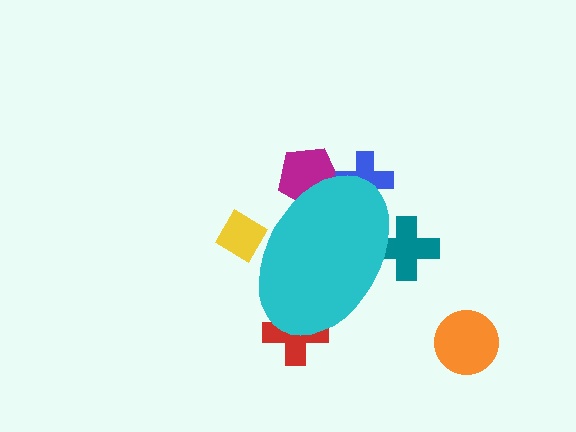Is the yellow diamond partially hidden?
Yes, the yellow diamond is partially hidden behind the cyan ellipse.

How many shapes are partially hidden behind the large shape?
5 shapes are partially hidden.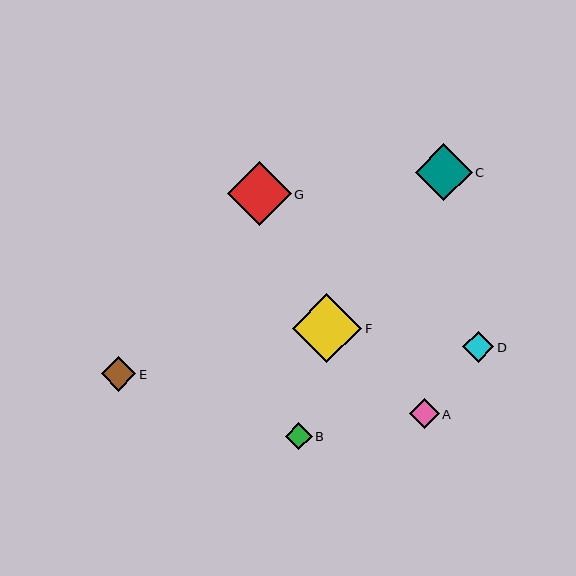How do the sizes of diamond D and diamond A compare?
Diamond D and diamond A are approximately the same size.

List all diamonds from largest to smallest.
From largest to smallest: F, G, C, E, D, A, B.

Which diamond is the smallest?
Diamond B is the smallest with a size of approximately 27 pixels.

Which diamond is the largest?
Diamond F is the largest with a size of approximately 69 pixels.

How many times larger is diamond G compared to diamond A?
Diamond G is approximately 2.1 times the size of diamond A.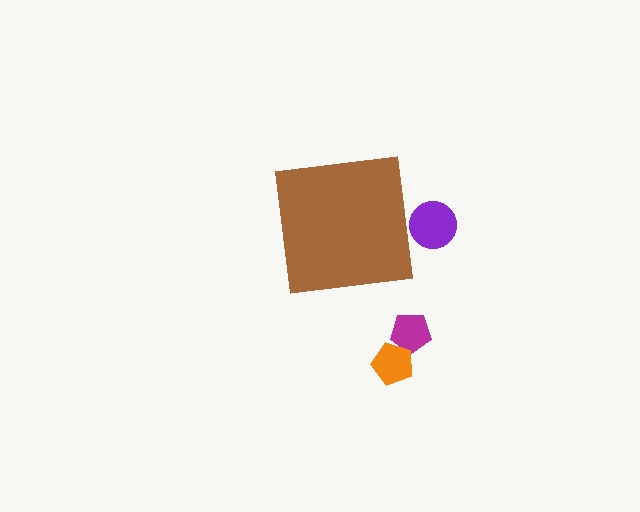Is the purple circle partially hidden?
Yes, the purple circle is partially hidden behind the brown square.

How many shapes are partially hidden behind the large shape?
1 shape is partially hidden.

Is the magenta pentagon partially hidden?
No, the magenta pentagon is fully visible.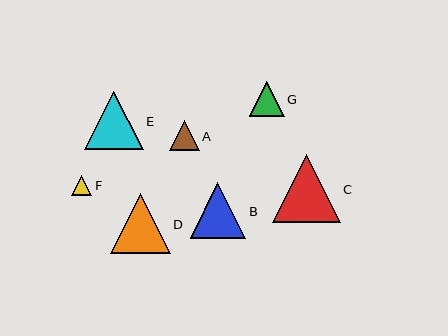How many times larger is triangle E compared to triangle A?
Triangle E is approximately 1.9 times the size of triangle A.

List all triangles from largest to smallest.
From largest to smallest: C, D, E, B, G, A, F.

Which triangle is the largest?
Triangle C is the largest with a size of approximately 68 pixels.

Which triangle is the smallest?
Triangle F is the smallest with a size of approximately 21 pixels.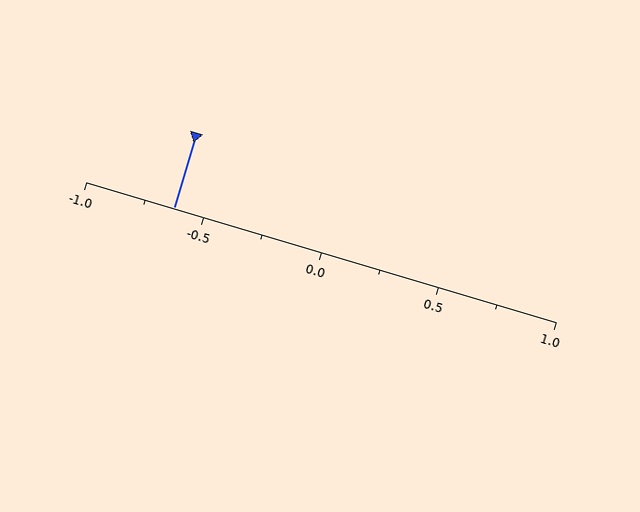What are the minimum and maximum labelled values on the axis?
The axis runs from -1.0 to 1.0.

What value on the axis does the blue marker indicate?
The marker indicates approximately -0.62.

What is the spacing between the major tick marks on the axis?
The major ticks are spaced 0.5 apart.